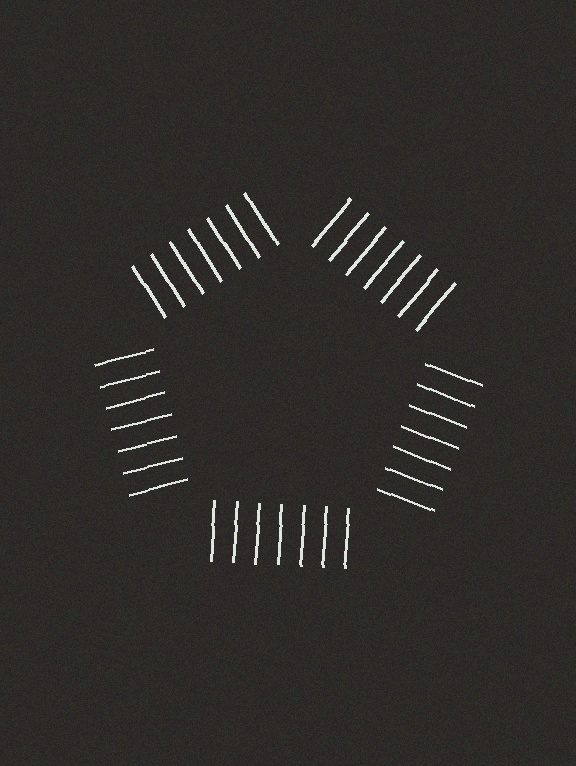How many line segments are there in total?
35 — 7 along each of the 5 edges.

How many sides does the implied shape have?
5 sides — the line-ends trace a pentagon.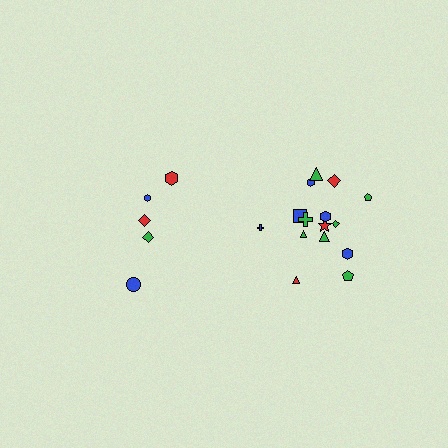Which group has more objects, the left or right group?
The right group.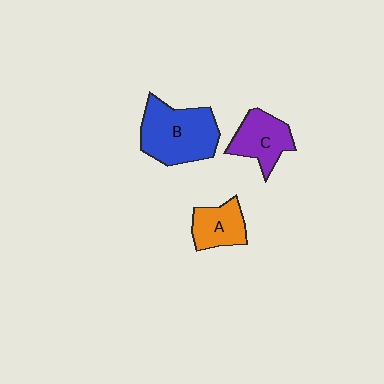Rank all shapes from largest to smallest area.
From largest to smallest: B (blue), C (purple), A (orange).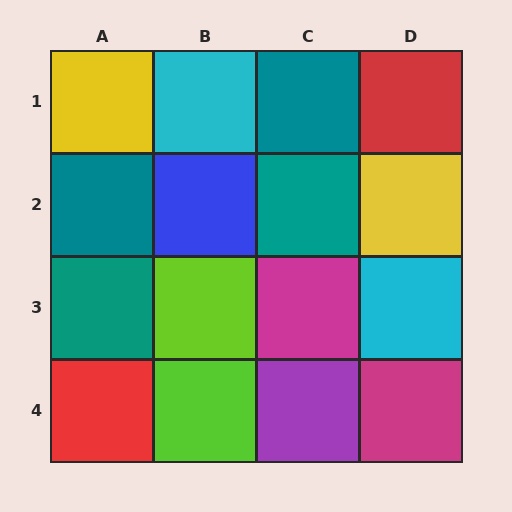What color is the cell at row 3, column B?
Lime.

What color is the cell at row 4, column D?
Magenta.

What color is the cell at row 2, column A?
Teal.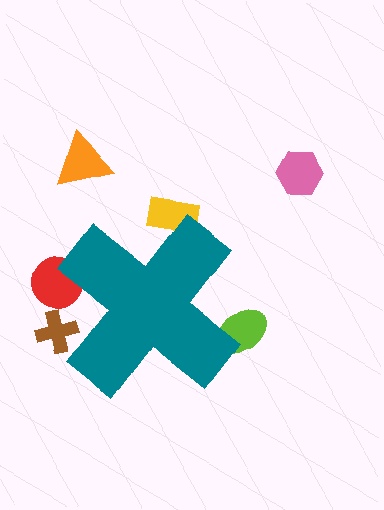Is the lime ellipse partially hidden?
Yes, the lime ellipse is partially hidden behind the teal cross.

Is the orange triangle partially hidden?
No, the orange triangle is fully visible.